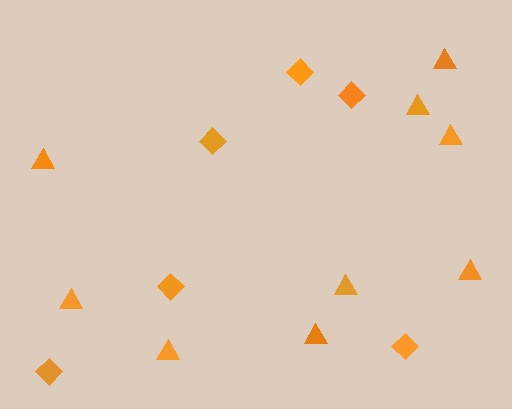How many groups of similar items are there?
There are 2 groups: one group of diamonds (6) and one group of triangles (9).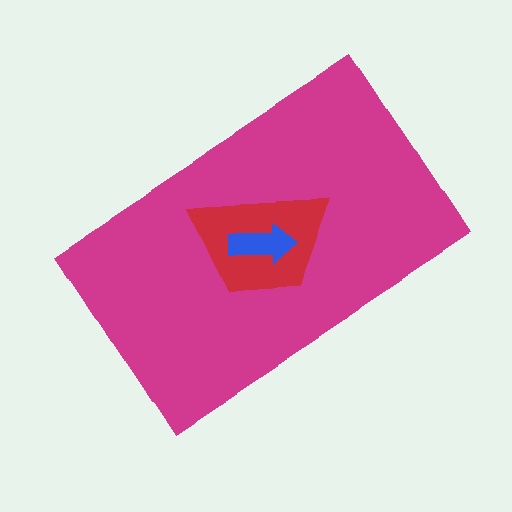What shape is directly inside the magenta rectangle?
The red trapezoid.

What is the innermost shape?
The blue arrow.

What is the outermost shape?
The magenta rectangle.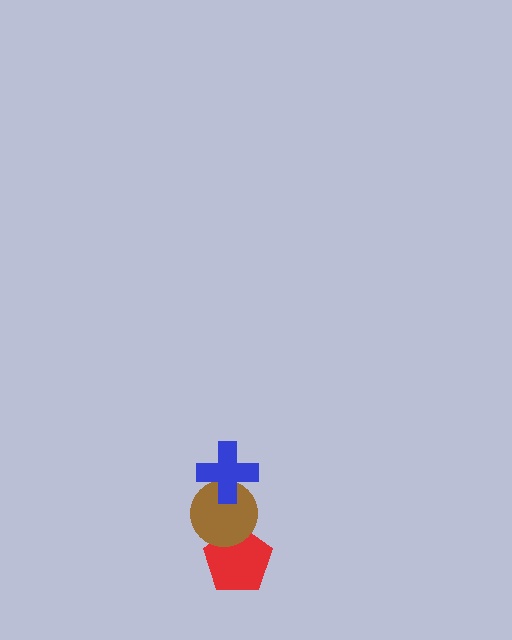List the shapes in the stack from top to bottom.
From top to bottom: the blue cross, the brown circle, the red pentagon.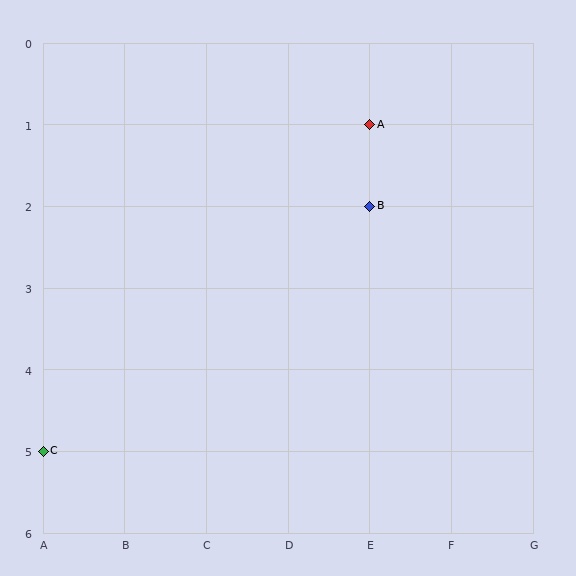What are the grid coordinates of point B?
Point B is at grid coordinates (E, 2).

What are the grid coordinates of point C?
Point C is at grid coordinates (A, 5).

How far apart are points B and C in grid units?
Points B and C are 4 columns and 3 rows apart (about 5.0 grid units diagonally).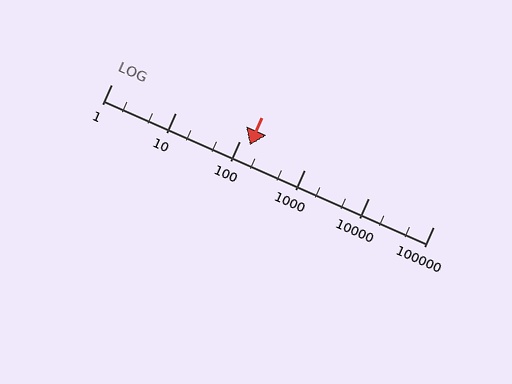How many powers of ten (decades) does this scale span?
The scale spans 5 decades, from 1 to 100000.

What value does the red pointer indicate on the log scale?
The pointer indicates approximately 140.